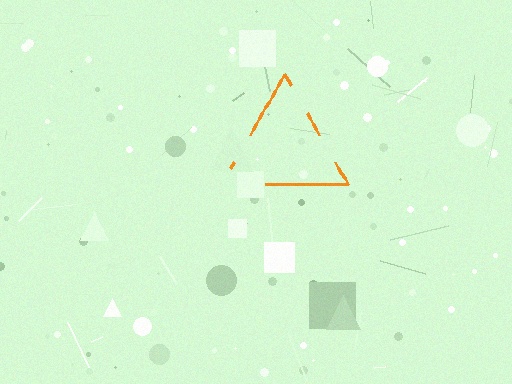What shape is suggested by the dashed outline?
The dashed outline suggests a triangle.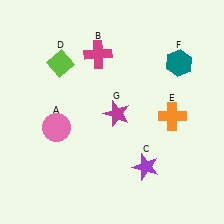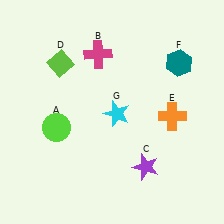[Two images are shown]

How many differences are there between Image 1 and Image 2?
There are 2 differences between the two images.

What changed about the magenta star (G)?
In Image 1, G is magenta. In Image 2, it changed to cyan.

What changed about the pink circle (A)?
In Image 1, A is pink. In Image 2, it changed to lime.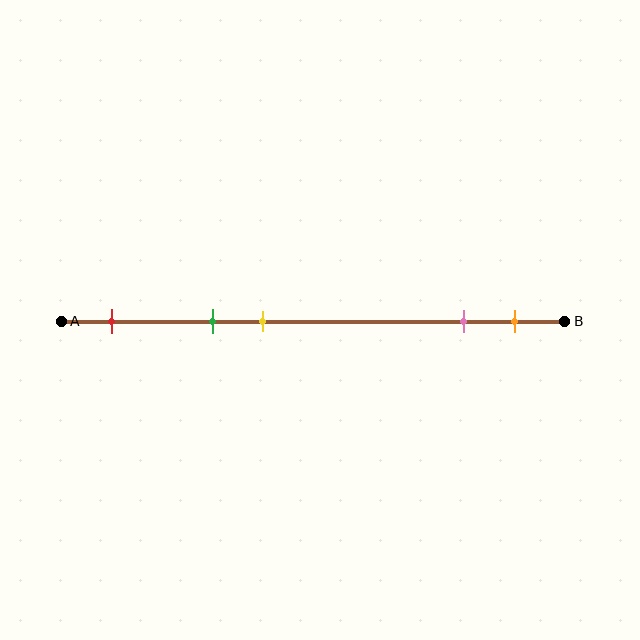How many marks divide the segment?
There are 5 marks dividing the segment.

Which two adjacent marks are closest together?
The pink and orange marks are the closest adjacent pair.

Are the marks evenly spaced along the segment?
No, the marks are not evenly spaced.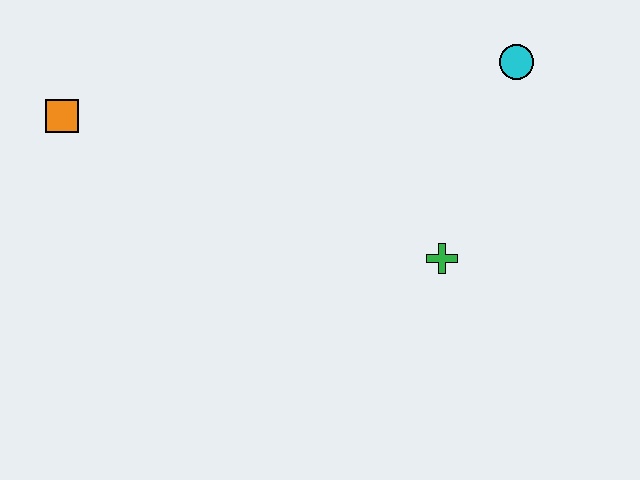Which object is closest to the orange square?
The green cross is closest to the orange square.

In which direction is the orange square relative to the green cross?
The orange square is to the left of the green cross.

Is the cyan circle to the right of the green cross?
Yes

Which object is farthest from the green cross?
The orange square is farthest from the green cross.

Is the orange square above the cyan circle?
No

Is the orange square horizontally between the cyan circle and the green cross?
No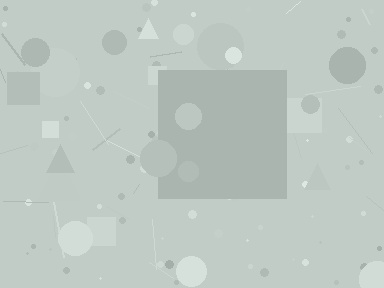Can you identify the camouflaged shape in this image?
The camouflaged shape is a square.